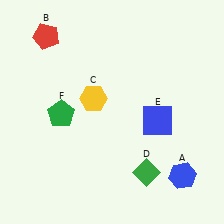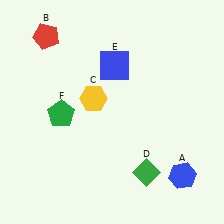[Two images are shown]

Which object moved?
The blue square (E) moved up.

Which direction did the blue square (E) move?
The blue square (E) moved up.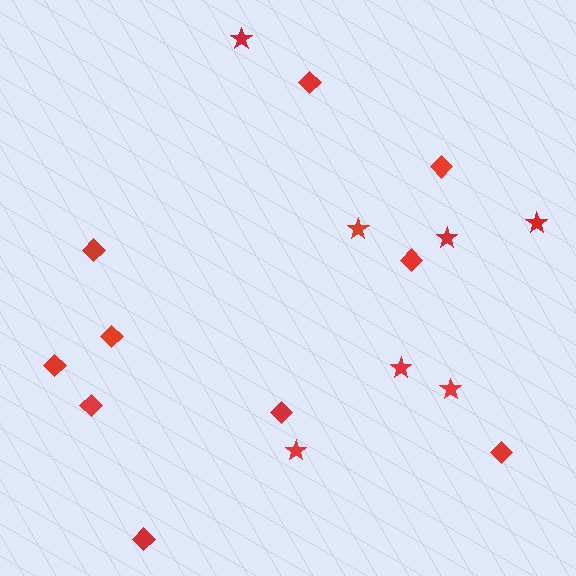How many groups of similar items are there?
There are 2 groups: one group of stars (7) and one group of diamonds (10).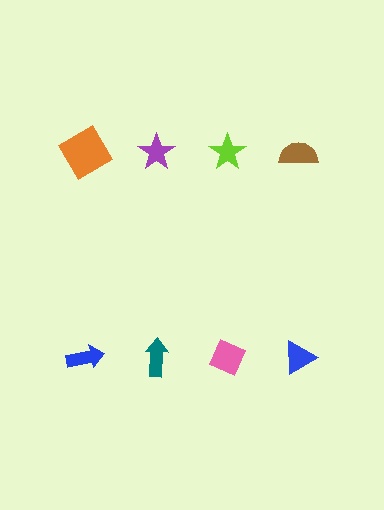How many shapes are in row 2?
4 shapes.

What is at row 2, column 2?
A teal arrow.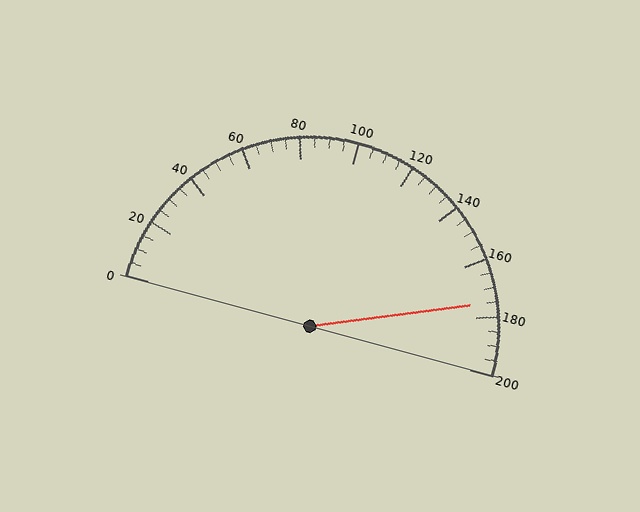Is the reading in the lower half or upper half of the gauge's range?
The reading is in the upper half of the range (0 to 200).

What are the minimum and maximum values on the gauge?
The gauge ranges from 0 to 200.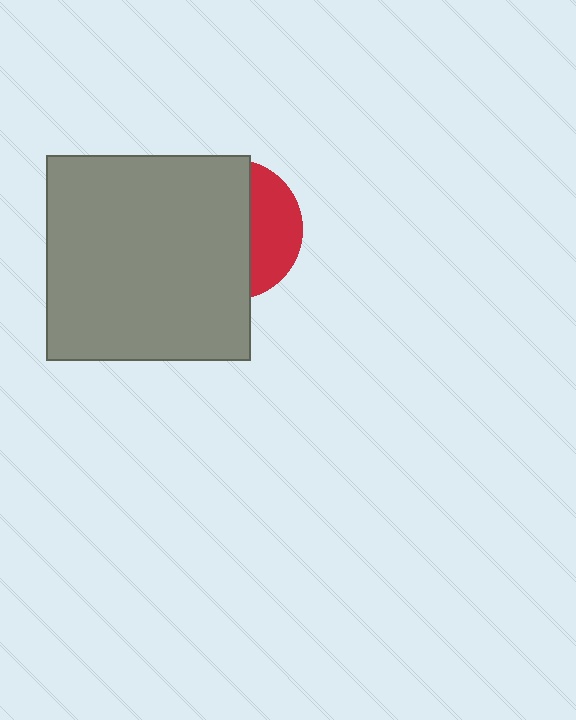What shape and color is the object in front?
The object in front is a gray square.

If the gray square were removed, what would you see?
You would see the complete red circle.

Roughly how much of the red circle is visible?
A small part of it is visible (roughly 33%).